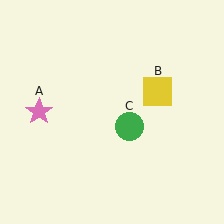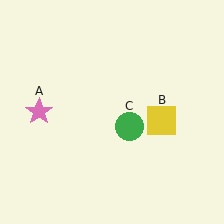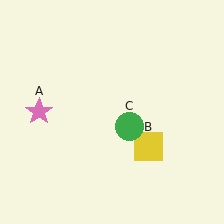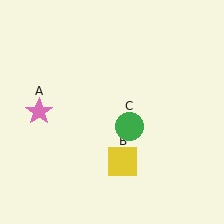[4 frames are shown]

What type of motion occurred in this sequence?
The yellow square (object B) rotated clockwise around the center of the scene.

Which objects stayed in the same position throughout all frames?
Pink star (object A) and green circle (object C) remained stationary.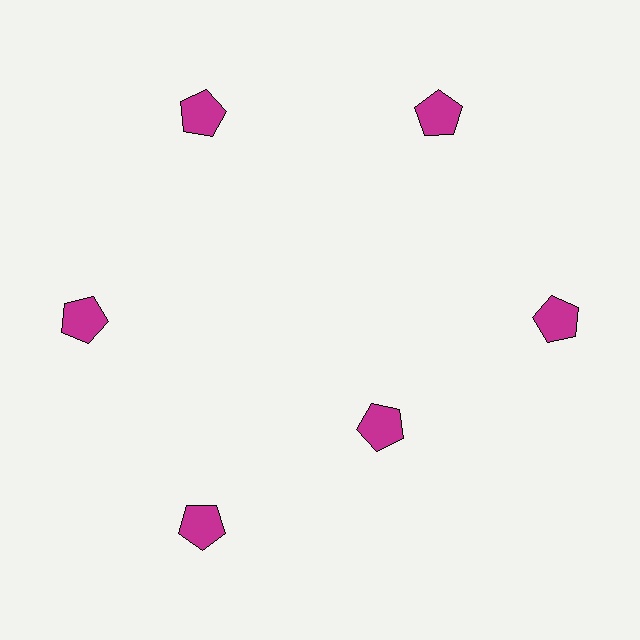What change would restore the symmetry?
The symmetry would be restored by moving it outward, back onto the ring so that all 6 pentagons sit at equal angles and equal distance from the center.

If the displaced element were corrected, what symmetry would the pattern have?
It would have 6-fold rotational symmetry — the pattern would map onto itself every 60 degrees.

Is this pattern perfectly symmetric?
No. The 6 magenta pentagons are arranged in a ring, but one element near the 5 o'clock position is pulled inward toward the center, breaking the 6-fold rotational symmetry.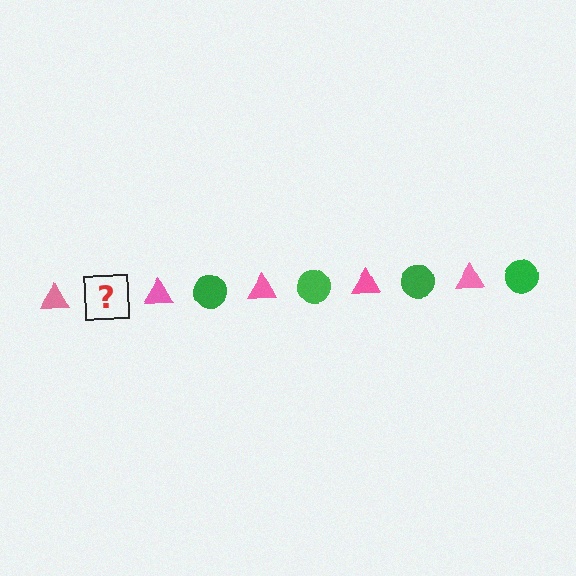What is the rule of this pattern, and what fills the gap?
The rule is that the pattern alternates between pink triangle and green circle. The gap should be filled with a green circle.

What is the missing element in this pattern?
The missing element is a green circle.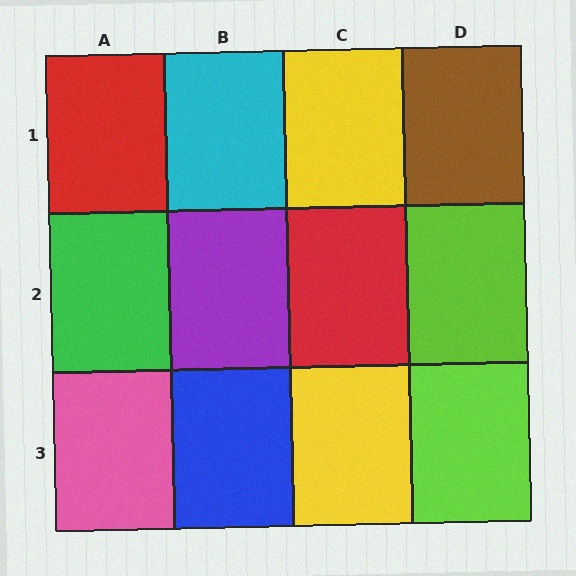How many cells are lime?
2 cells are lime.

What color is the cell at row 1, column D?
Brown.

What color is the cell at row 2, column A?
Green.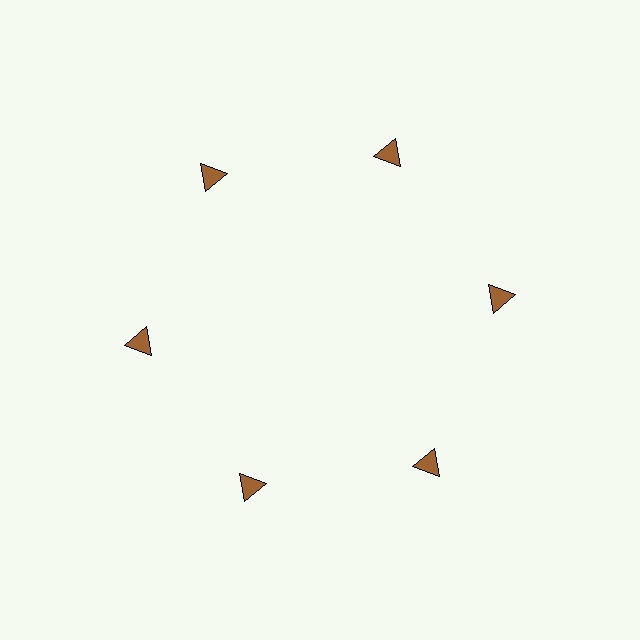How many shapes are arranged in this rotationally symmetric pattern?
There are 6 shapes, arranged in 6 groups of 1.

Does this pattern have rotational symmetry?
Yes, this pattern has 6-fold rotational symmetry. It looks the same after rotating 60 degrees around the center.